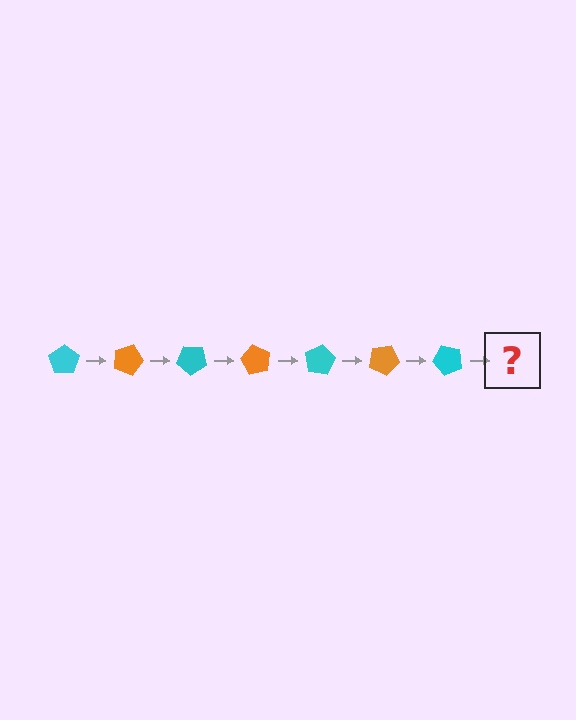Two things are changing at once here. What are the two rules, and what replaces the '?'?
The two rules are that it rotates 20 degrees each step and the color cycles through cyan and orange. The '?' should be an orange pentagon, rotated 140 degrees from the start.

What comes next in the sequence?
The next element should be an orange pentagon, rotated 140 degrees from the start.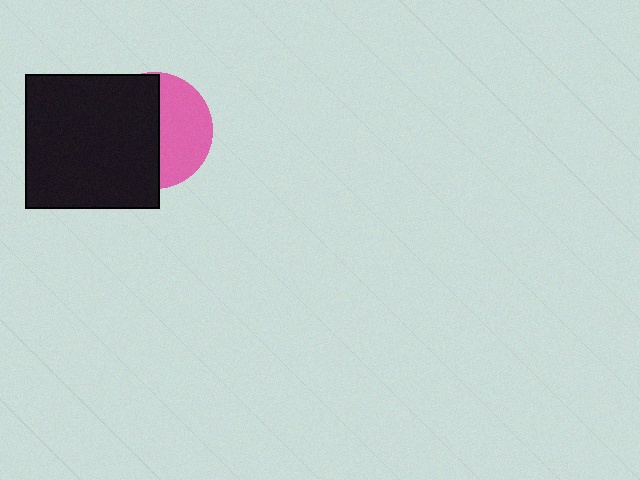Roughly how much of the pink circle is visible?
A small part of it is visible (roughly 45%).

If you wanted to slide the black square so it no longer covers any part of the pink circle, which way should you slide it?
Slide it left — that is the most direct way to separate the two shapes.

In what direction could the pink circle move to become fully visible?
The pink circle could move right. That would shift it out from behind the black square entirely.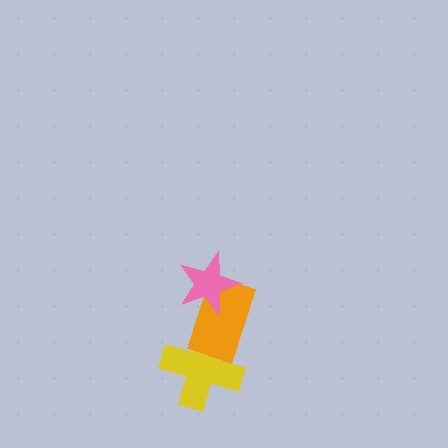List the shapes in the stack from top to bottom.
From top to bottom: the pink star, the orange rectangle, the yellow cross.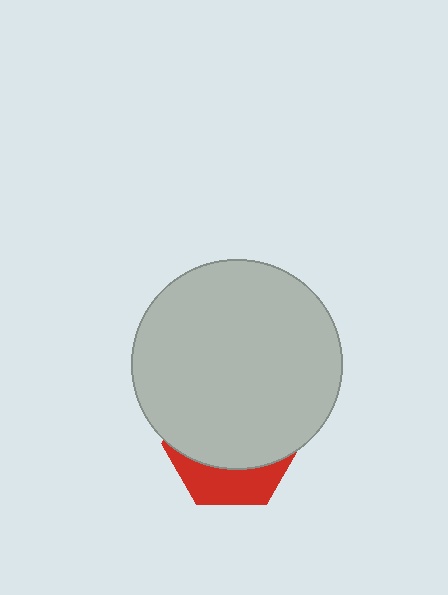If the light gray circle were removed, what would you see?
You would see the complete red hexagon.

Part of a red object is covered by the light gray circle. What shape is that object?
It is a hexagon.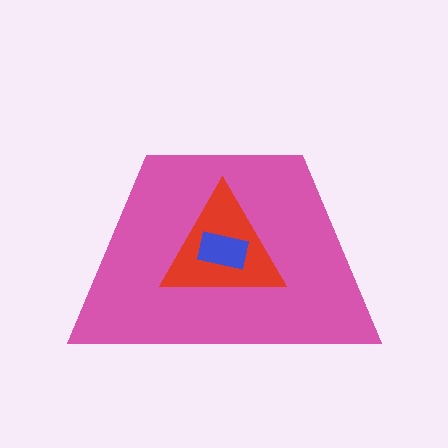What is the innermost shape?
The blue rectangle.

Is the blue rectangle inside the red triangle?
Yes.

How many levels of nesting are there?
3.